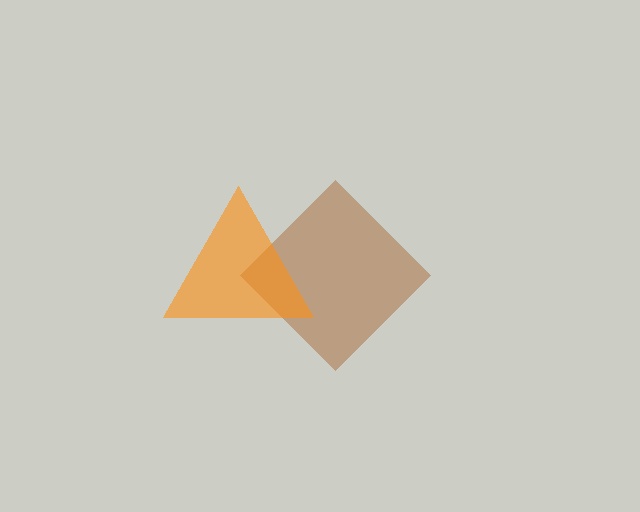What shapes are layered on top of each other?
The layered shapes are: a brown diamond, an orange triangle.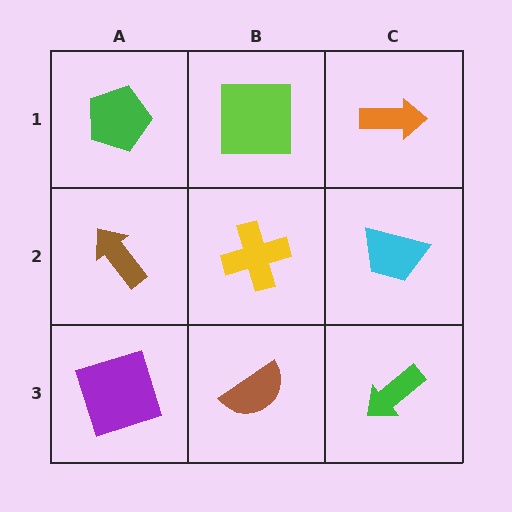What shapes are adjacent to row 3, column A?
A brown arrow (row 2, column A), a brown semicircle (row 3, column B).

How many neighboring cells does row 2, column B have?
4.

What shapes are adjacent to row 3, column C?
A cyan trapezoid (row 2, column C), a brown semicircle (row 3, column B).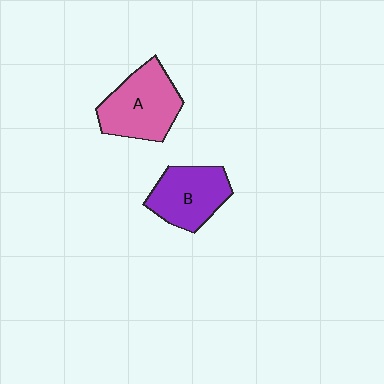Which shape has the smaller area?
Shape B (purple).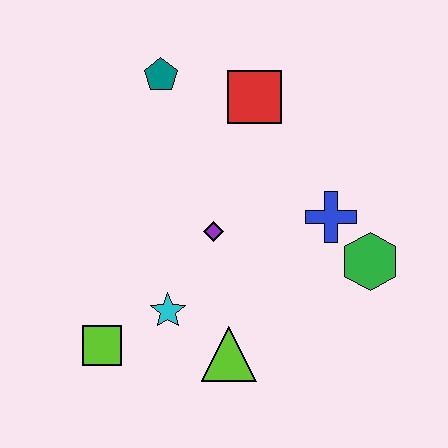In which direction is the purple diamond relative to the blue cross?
The purple diamond is to the left of the blue cross.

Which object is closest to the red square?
The teal pentagon is closest to the red square.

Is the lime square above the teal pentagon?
No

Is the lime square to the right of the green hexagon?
No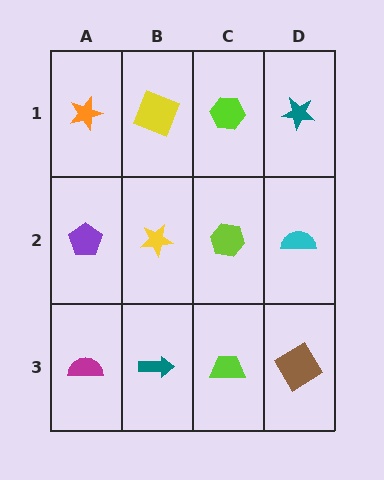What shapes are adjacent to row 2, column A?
An orange star (row 1, column A), a magenta semicircle (row 3, column A), a yellow star (row 2, column B).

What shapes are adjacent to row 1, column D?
A cyan semicircle (row 2, column D), a lime hexagon (row 1, column C).